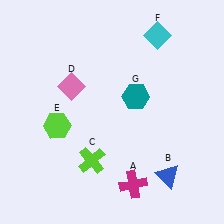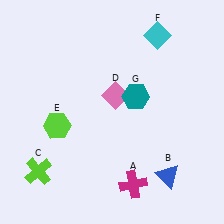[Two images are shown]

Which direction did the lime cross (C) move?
The lime cross (C) moved left.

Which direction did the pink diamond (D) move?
The pink diamond (D) moved right.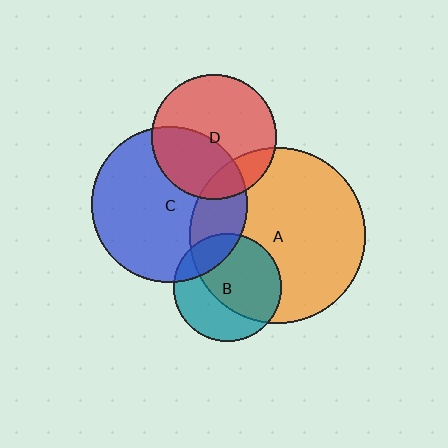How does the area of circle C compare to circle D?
Approximately 1.6 times.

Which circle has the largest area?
Circle A (orange).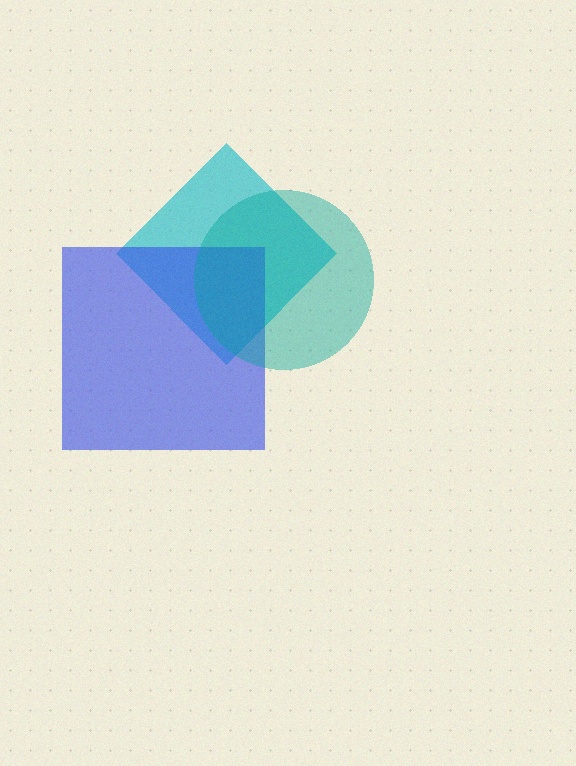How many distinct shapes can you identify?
There are 3 distinct shapes: a cyan diamond, a blue square, a teal circle.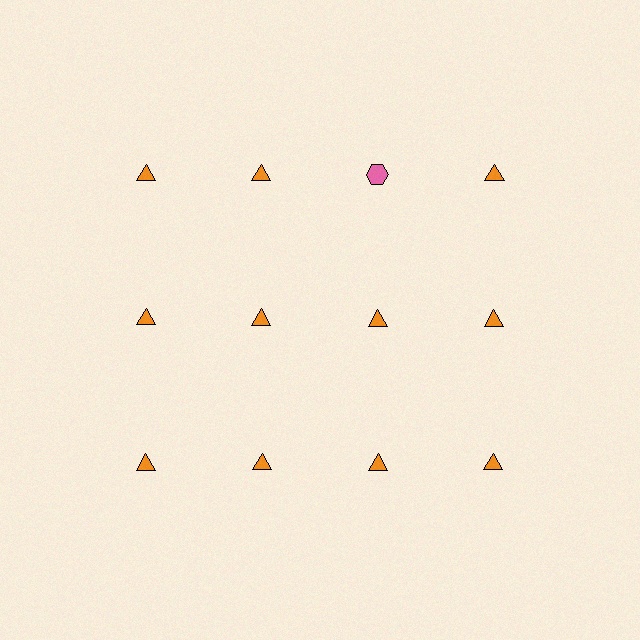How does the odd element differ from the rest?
It differs in both color (pink instead of orange) and shape (hexagon instead of triangle).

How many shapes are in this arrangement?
There are 12 shapes arranged in a grid pattern.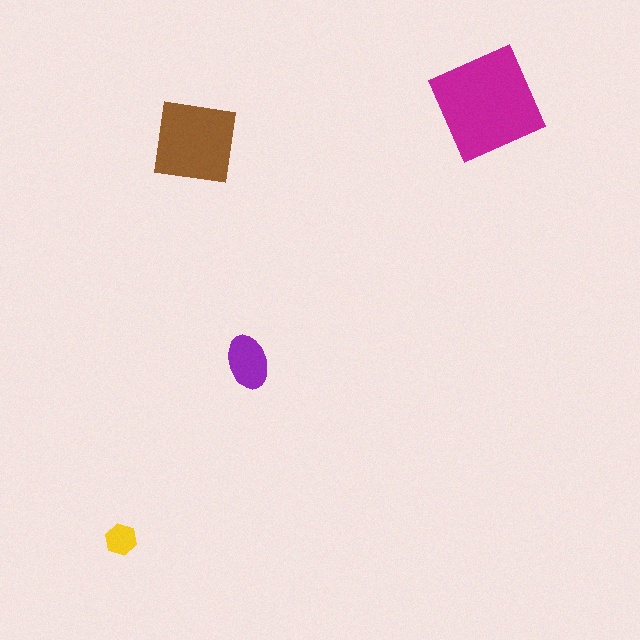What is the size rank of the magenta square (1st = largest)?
1st.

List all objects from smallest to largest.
The yellow hexagon, the purple ellipse, the brown square, the magenta square.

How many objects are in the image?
There are 4 objects in the image.